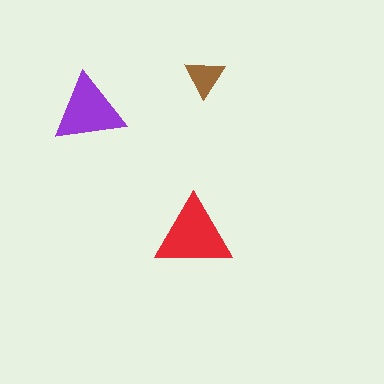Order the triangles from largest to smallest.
the red one, the purple one, the brown one.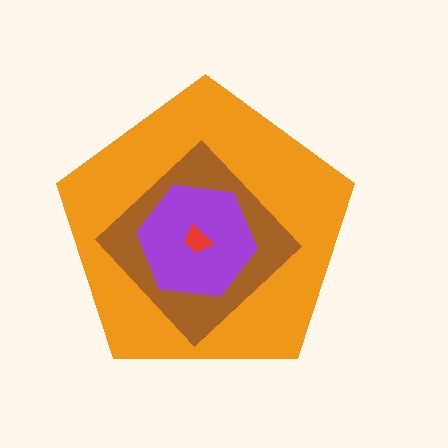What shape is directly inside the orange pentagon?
The brown diamond.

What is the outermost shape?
The orange pentagon.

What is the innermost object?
The red trapezoid.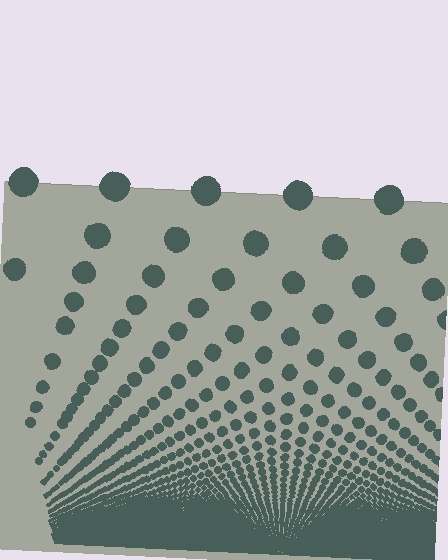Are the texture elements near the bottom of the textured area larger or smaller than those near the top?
Smaller. The gradient is inverted — elements near the bottom are smaller and denser.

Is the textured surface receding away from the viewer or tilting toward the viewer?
The surface appears to tilt toward the viewer. Texture elements get larger and sparser toward the top.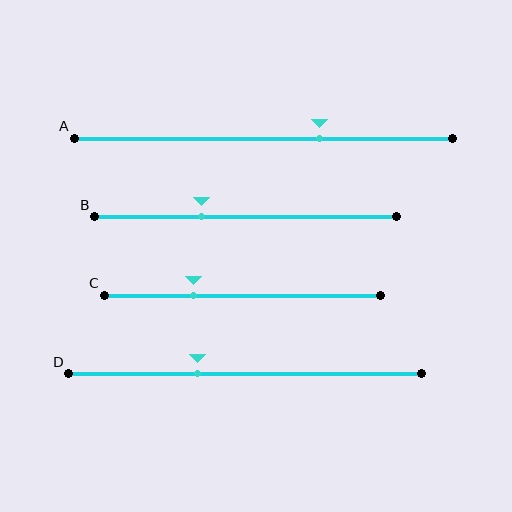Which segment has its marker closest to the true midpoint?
Segment D has its marker closest to the true midpoint.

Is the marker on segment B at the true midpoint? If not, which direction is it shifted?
No, the marker on segment B is shifted to the left by about 15% of the segment length.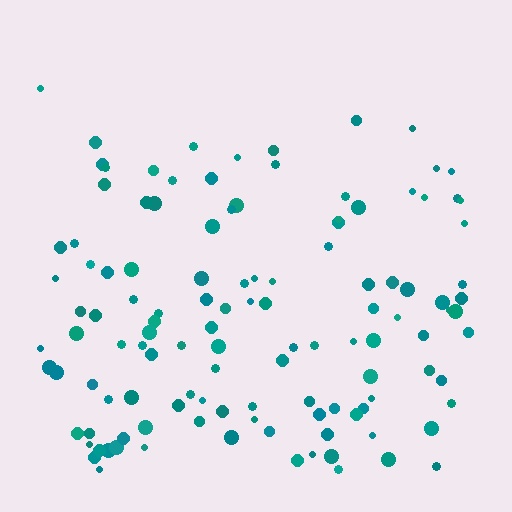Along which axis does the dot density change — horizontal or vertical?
Vertical.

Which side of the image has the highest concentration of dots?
The bottom.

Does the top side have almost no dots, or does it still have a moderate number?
Still a moderate number, just noticeably fewer than the bottom.